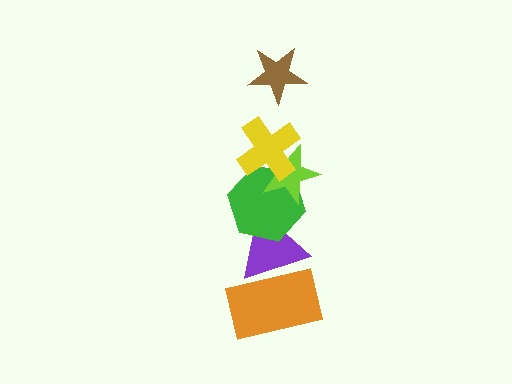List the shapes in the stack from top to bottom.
From top to bottom: the brown star, the yellow cross, the lime star, the green hexagon, the purple triangle, the orange rectangle.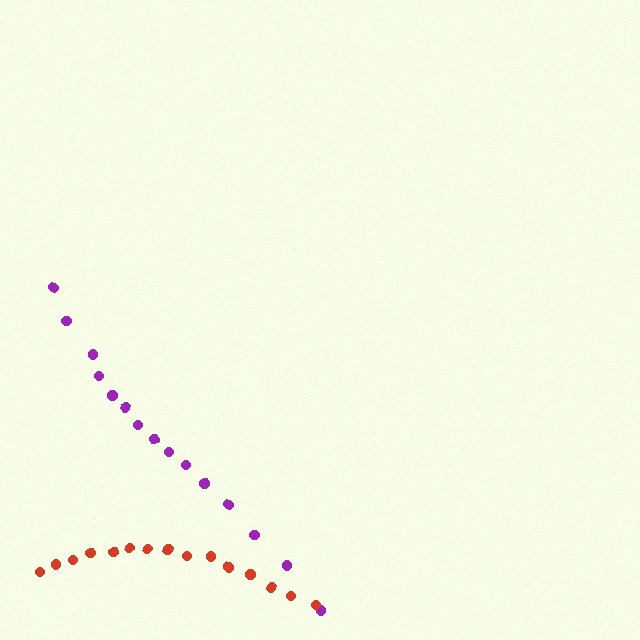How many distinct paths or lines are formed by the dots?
There are 2 distinct paths.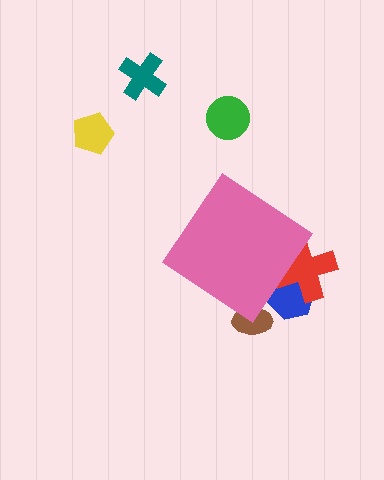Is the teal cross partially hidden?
No, the teal cross is fully visible.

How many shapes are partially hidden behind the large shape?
3 shapes are partially hidden.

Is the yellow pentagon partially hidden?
No, the yellow pentagon is fully visible.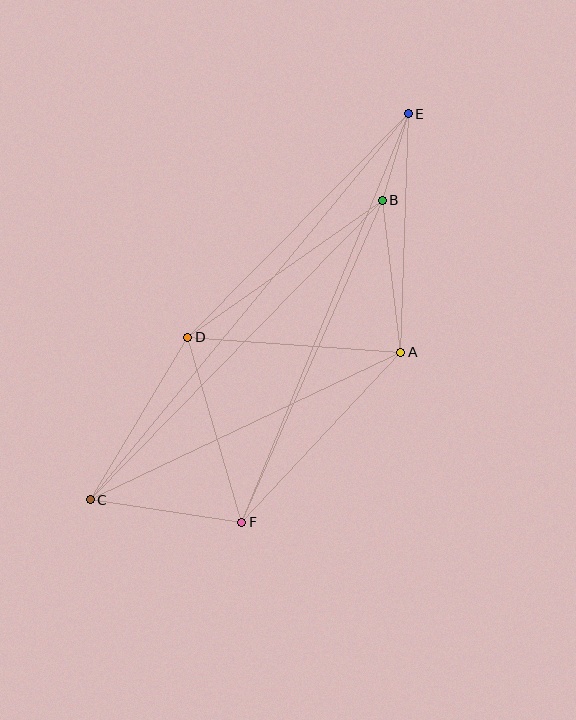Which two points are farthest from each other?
Points C and E are farthest from each other.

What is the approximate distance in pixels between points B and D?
The distance between B and D is approximately 238 pixels.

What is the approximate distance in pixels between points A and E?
The distance between A and E is approximately 238 pixels.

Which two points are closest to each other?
Points B and E are closest to each other.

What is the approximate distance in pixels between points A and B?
The distance between A and B is approximately 153 pixels.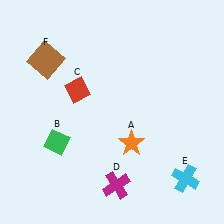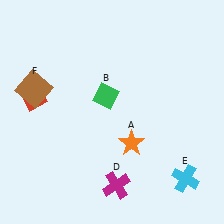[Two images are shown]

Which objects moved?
The objects that moved are: the green diamond (B), the red diamond (C), the brown square (F).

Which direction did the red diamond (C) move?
The red diamond (C) moved left.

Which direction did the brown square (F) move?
The brown square (F) moved down.